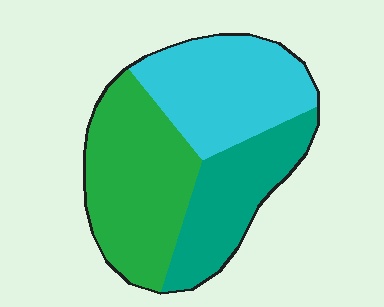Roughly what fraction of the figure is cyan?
Cyan takes up about one third (1/3) of the figure.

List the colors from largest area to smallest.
From largest to smallest: green, cyan, teal.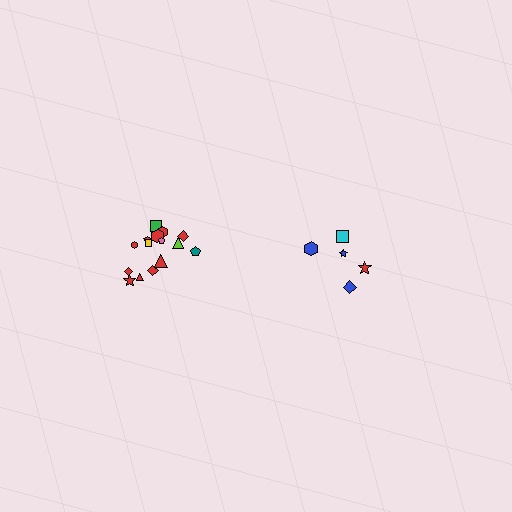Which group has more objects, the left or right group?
The left group.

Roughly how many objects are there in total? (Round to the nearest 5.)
Roughly 20 objects in total.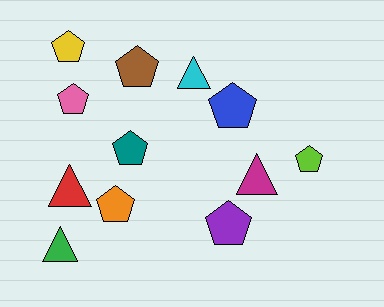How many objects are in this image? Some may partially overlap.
There are 12 objects.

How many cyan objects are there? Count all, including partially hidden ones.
There is 1 cyan object.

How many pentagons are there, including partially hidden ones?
There are 8 pentagons.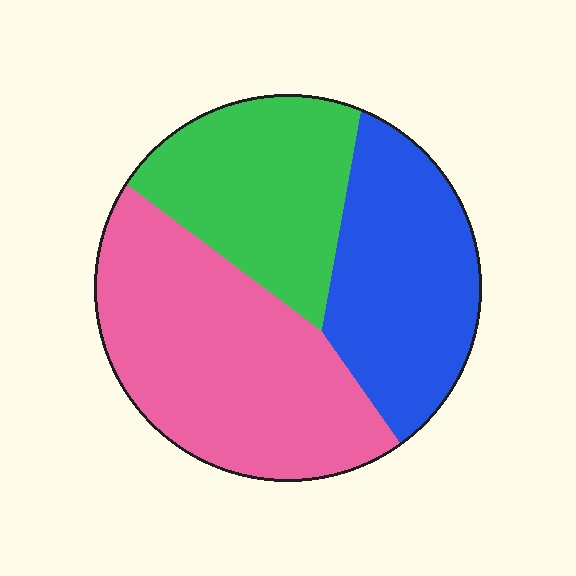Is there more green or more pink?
Pink.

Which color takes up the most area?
Pink, at roughly 45%.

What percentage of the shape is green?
Green takes up between a sixth and a third of the shape.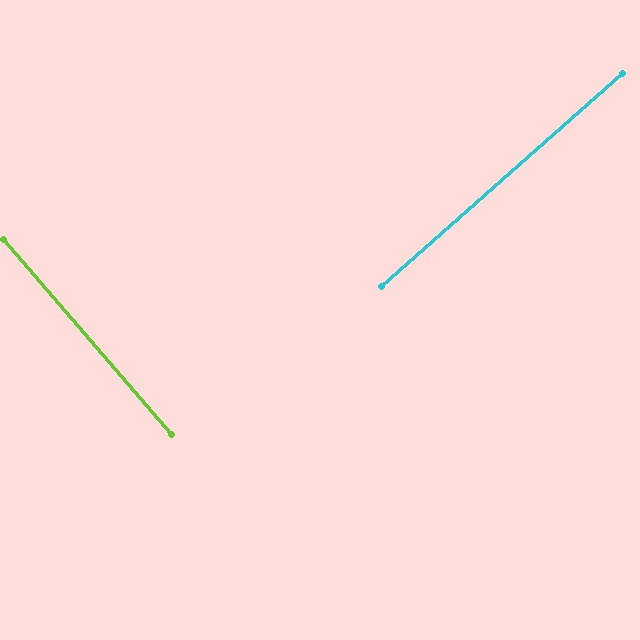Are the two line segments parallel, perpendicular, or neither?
Perpendicular — they meet at approximately 89°.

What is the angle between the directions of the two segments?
Approximately 89 degrees.